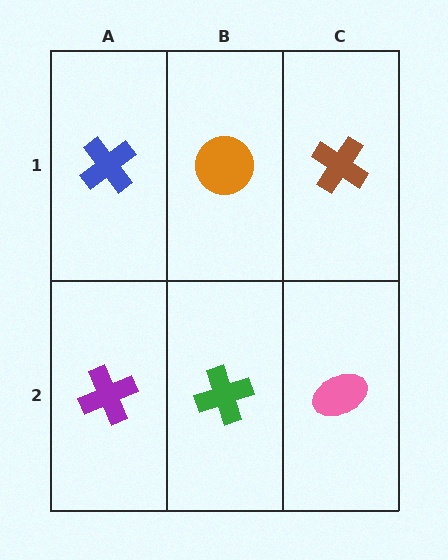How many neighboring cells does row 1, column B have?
3.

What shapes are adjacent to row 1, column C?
A pink ellipse (row 2, column C), an orange circle (row 1, column B).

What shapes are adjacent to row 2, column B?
An orange circle (row 1, column B), a purple cross (row 2, column A), a pink ellipse (row 2, column C).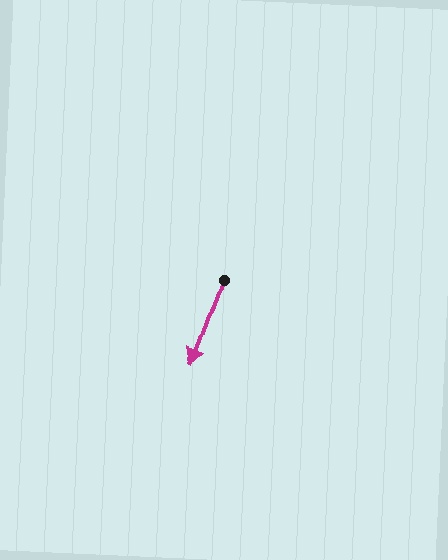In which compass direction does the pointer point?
South.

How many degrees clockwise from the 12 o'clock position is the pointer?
Approximately 200 degrees.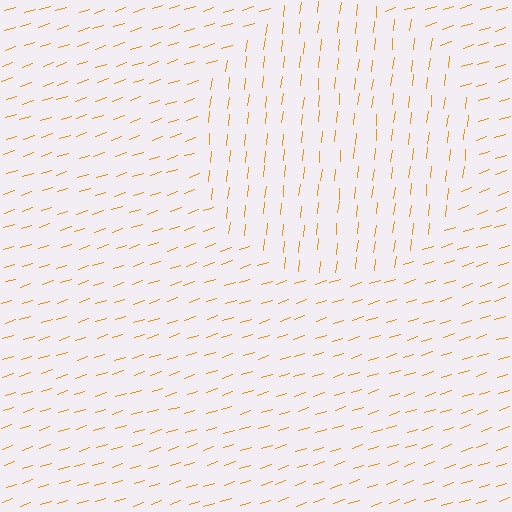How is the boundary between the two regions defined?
The boundary is defined purely by a change in line orientation (approximately 66 degrees difference). All lines are the same color and thickness.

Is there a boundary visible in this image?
Yes, there is a texture boundary formed by a change in line orientation.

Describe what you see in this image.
The image is filled with small orange line segments. A circle region in the image has lines oriented differently from the surrounding lines, creating a visible texture boundary.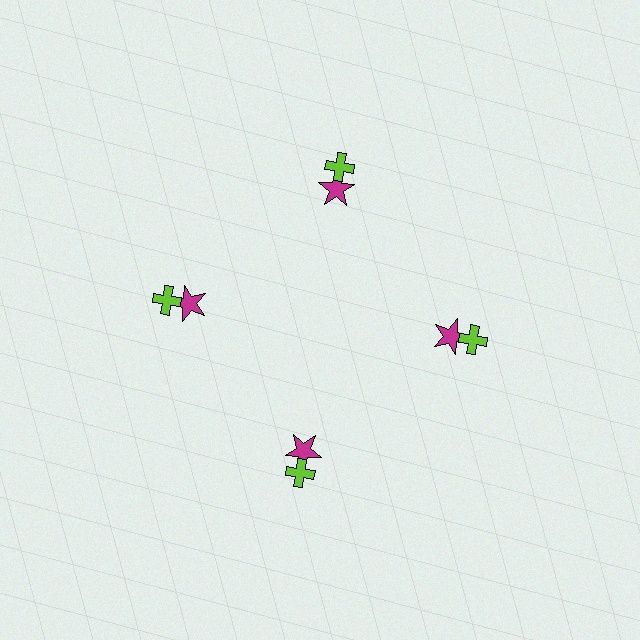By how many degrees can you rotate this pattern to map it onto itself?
The pattern maps onto itself every 90 degrees of rotation.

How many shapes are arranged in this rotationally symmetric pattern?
There are 8 shapes, arranged in 4 groups of 2.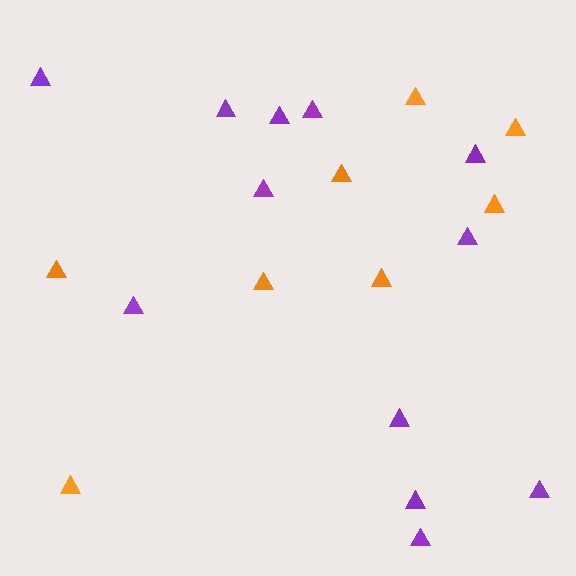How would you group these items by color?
There are 2 groups: one group of orange triangles (8) and one group of purple triangles (12).